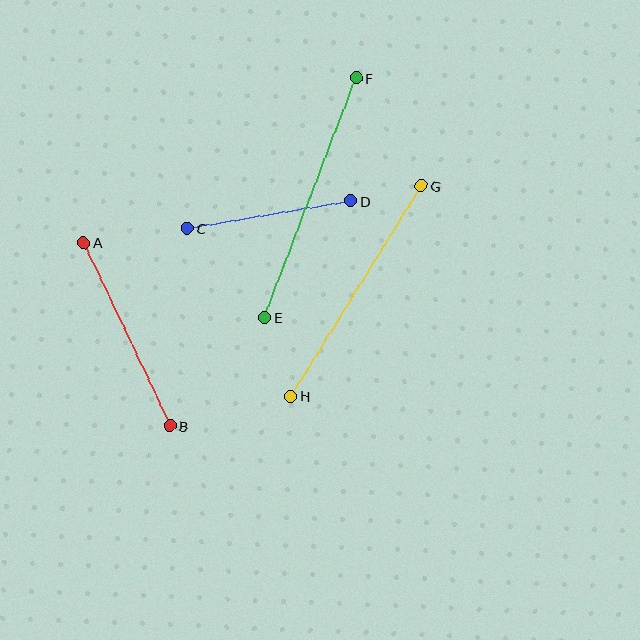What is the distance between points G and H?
The distance is approximately 247 pixels.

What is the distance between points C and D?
The distance is approximately 166 pixels.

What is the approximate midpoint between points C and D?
The midpoint is at approximately (269, 215) pixels.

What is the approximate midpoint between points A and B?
The midpoint is at approximately (127, 334) pixels.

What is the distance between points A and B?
The distance is approximately 202 pixels.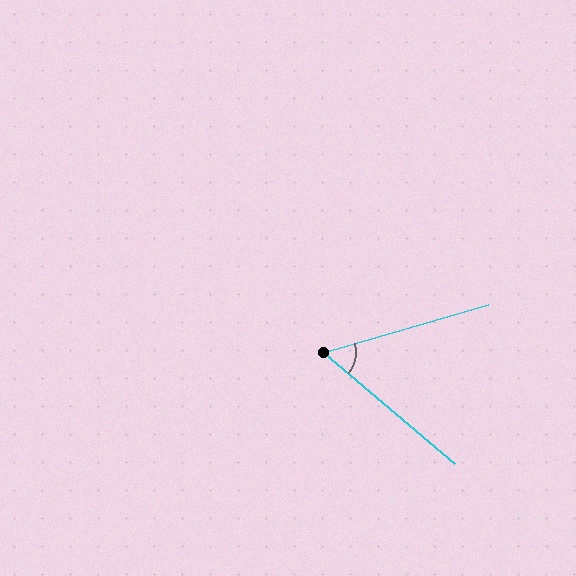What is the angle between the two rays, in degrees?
Approximately 56 degrees.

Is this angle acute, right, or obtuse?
It is acute.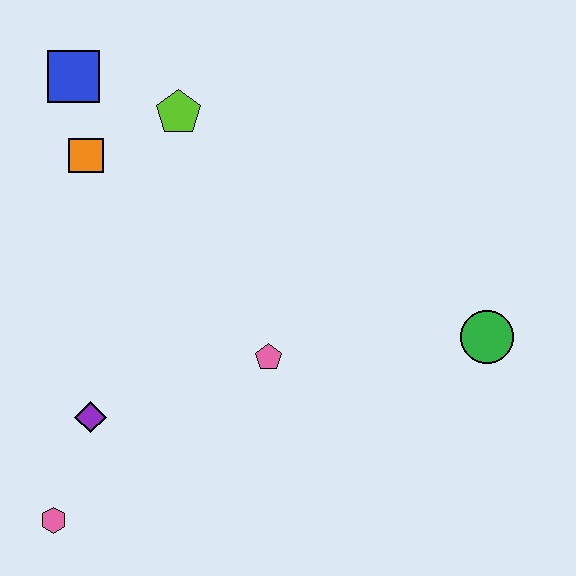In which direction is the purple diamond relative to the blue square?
The purple diamond is below the blue square.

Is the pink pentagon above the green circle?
No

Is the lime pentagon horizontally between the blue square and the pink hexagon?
No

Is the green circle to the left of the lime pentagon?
No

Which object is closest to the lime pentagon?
The orange square is closest to the lime pentagon.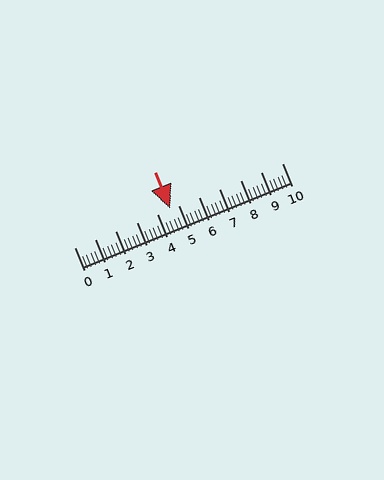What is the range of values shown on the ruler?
The ruler shows values from 0 to 10.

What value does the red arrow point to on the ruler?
The red arrow points to approximately 4.6.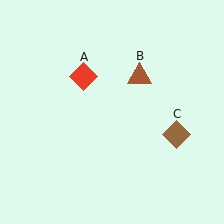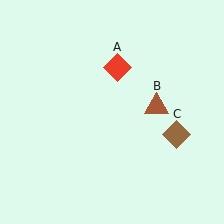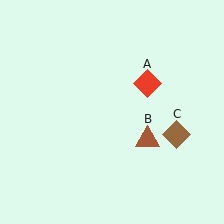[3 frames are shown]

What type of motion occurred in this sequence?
The red diamond (object A), brown triangle (object B) rotated clockwise around the center of the scene.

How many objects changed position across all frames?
2 objects changed position: red diamond (object A), brown triangle (object B).